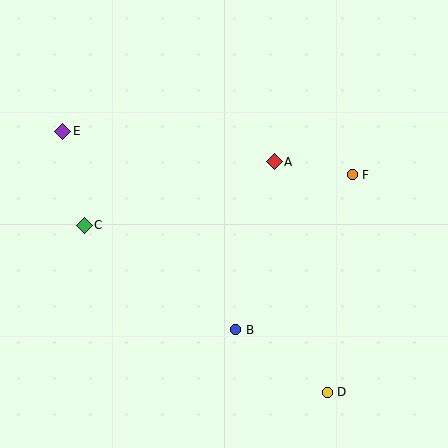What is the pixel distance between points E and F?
The distance between E and F is 293 pixels.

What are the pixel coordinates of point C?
Point C is at (84, 225).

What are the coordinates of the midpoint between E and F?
The midpoint between E and F is at (208, 153).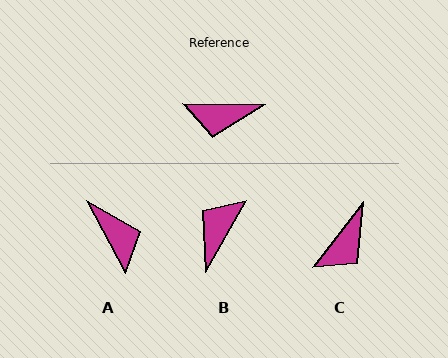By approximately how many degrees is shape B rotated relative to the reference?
Approximately 119 degrees clockwise.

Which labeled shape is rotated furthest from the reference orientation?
B, about 119 degrees away.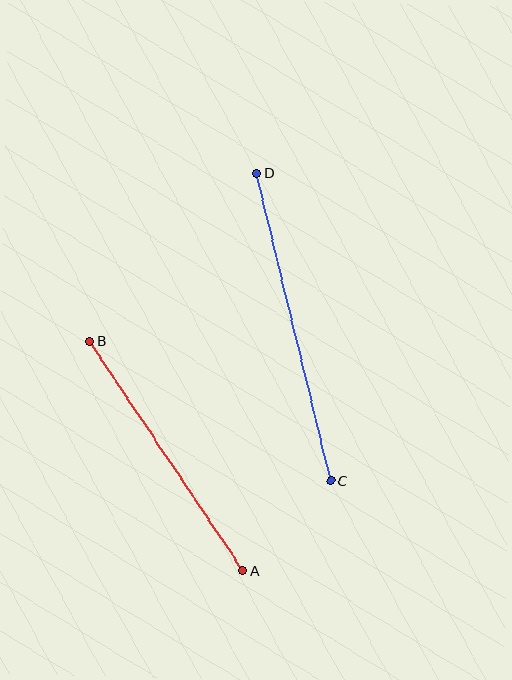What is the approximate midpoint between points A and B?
The midpoint is at approximately (166, 456) pixels.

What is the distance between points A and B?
The distance is approximately 276 pixels.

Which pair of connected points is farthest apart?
Points C and D are farthest apart.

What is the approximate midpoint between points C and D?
The midpoint is at approximately (294, 327) pixels.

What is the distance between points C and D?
The distance is approximately 316 pixels.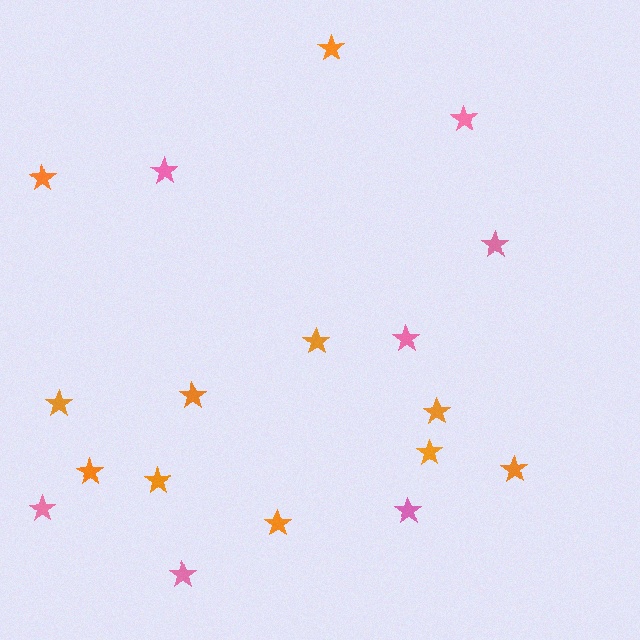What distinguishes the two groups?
There are 2 groups: one group of pink stars (7) and one group of orange stars (11).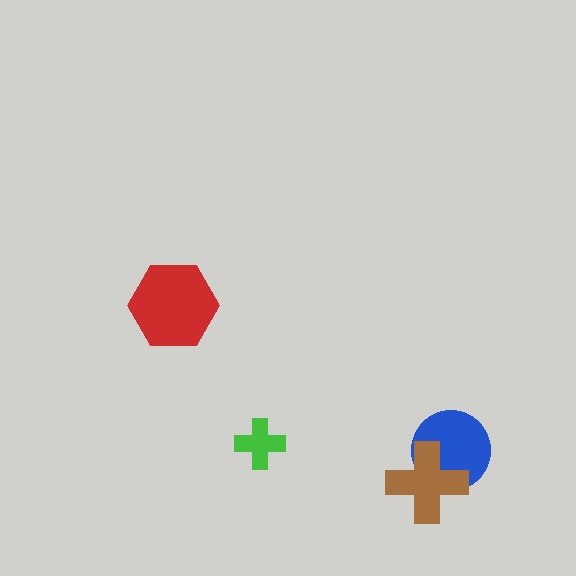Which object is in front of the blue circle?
The brown cross is in front of the blue circle.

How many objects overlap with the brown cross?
1 object overlaps with the brown cross.